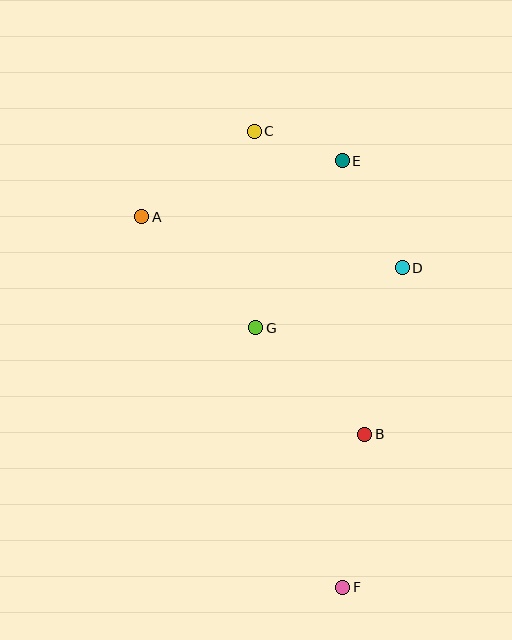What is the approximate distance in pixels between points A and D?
The distance between A and D is approximately 265 pixels.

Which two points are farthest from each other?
Points C and F are farthest from each other.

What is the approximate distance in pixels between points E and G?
The distance between E and G is approximately 188 pixels.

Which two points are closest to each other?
Points C and E are closest to each other.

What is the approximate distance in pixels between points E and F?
The distance between E and F is approximately 427 pixels.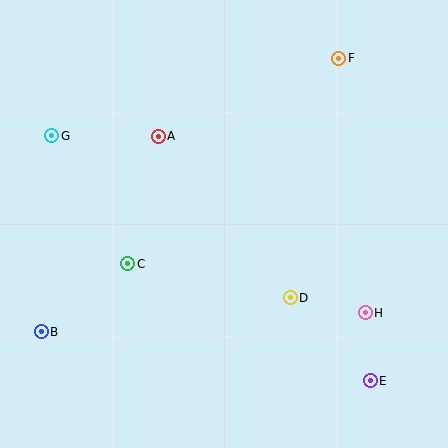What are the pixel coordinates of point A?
Point A is at (158, 136).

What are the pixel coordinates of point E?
Point E is at (370, 381).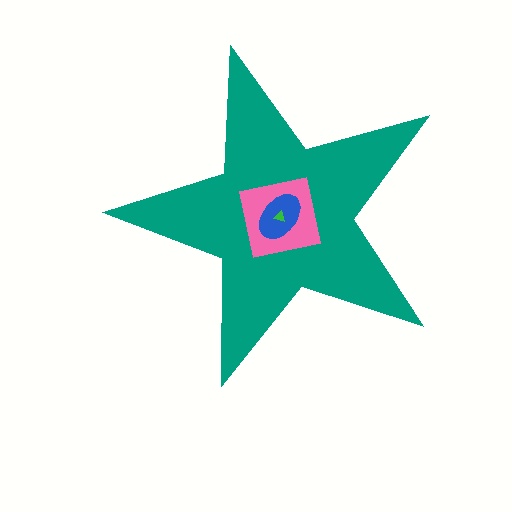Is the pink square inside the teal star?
Yes.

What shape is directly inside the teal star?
The pink square.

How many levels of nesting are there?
4.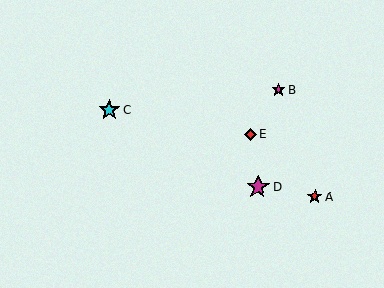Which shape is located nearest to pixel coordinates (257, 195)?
The magenta star (labeled D) at (258, 187) is nearest to that location.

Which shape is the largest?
The magenta star (labeled D) is the largest.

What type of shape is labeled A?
Shape A is a red star.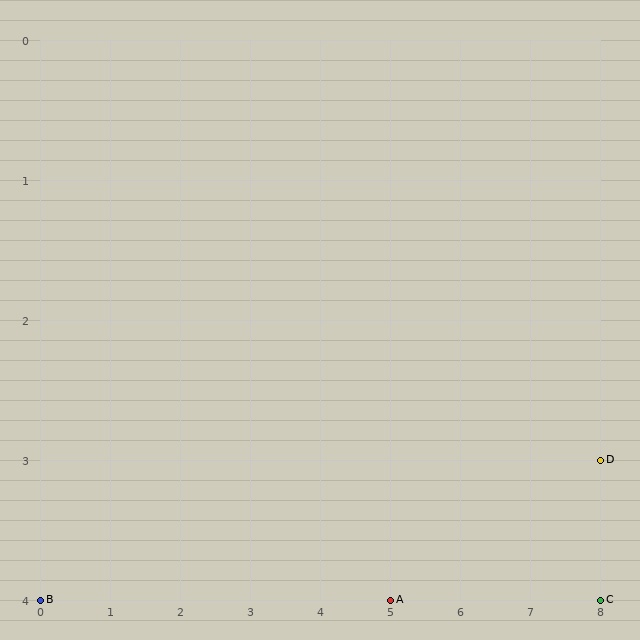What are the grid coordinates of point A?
Point A is at grid coordinates (5, 4).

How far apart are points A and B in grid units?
Points A and B are 5 columns apart.